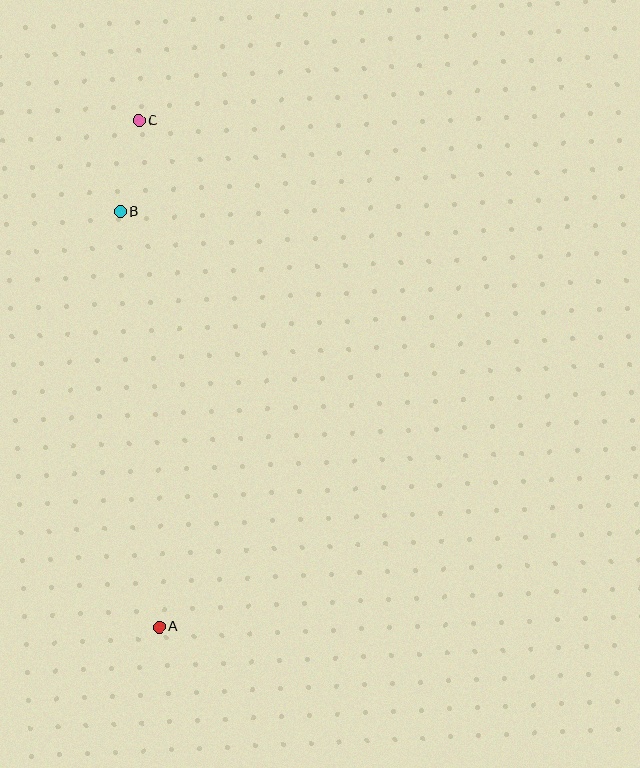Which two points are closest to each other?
Points B and C are closest to each other.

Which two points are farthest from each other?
Points A and C are farthest from each other.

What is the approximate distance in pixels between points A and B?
The distance between A and B is approximately 417 pixels.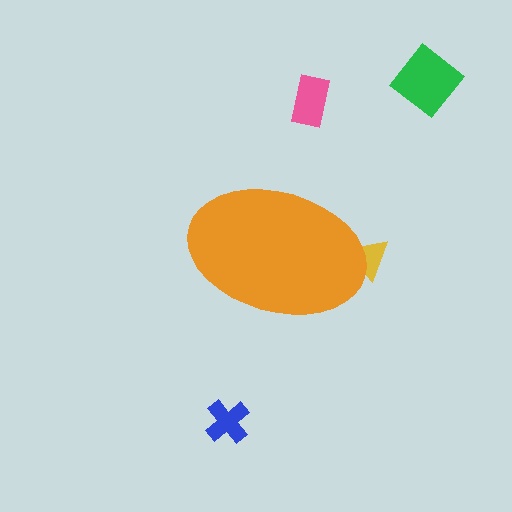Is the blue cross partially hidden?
No, the blue cross is fully visible.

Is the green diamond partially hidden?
No, the green diamond is fully visible.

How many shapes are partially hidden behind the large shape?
1 shape is partially hidden.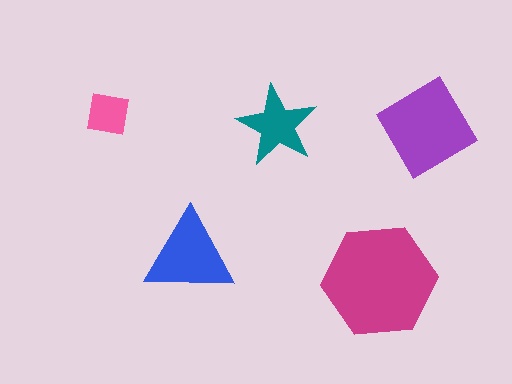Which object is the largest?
The magenta hexagon.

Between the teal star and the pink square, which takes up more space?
The teal star.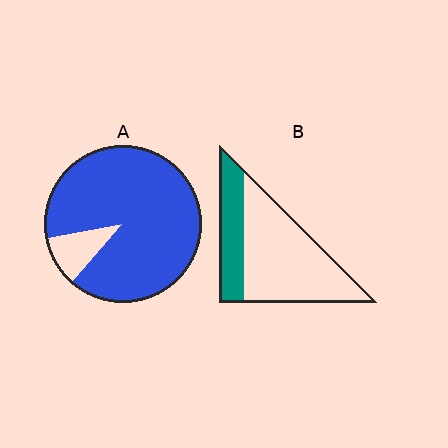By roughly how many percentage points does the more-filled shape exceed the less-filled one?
By roughly 60 percentage points (A over B).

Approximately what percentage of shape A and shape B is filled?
A is approximately 90% and B is approximately 30%.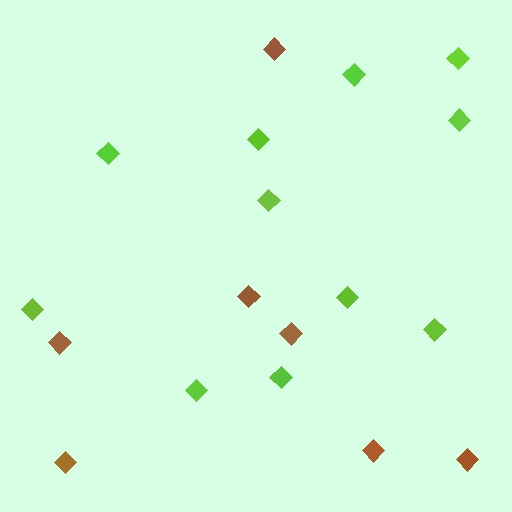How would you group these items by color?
There are 2 groups: one group of brown diamonds (7) and one group of lime diamonds (11).